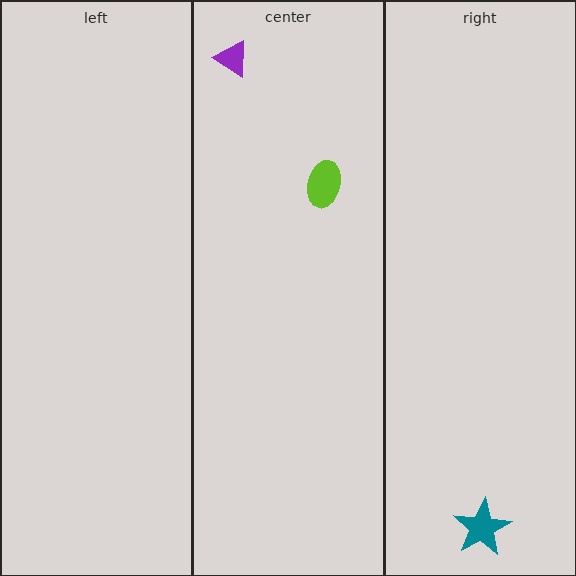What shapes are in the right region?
The teal star.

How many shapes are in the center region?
2.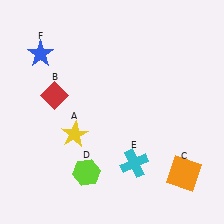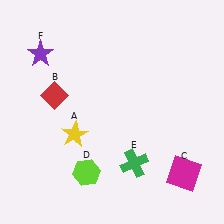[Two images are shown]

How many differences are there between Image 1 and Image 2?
There are 3 differences between the two images.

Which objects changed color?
C changed from orange to magenta. E changed from cyan to green. F changed from blue to purple.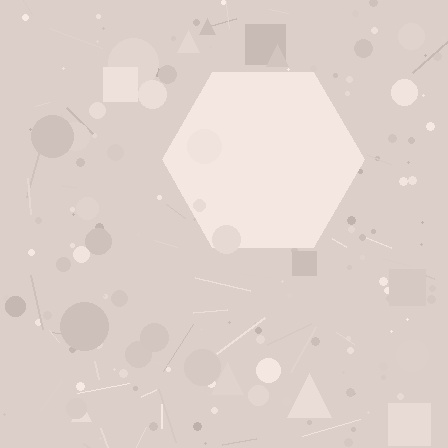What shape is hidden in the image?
A hexagon is hidden in the image.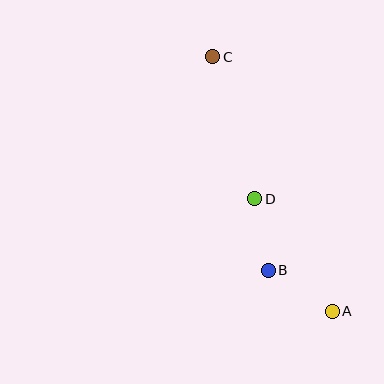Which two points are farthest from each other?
Points A and C are farthest from each other.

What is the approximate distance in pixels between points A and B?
The distance between A and B is approximately 76 pixels.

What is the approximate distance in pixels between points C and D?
The distance between C and D is approximately 148 pixels.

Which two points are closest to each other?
Points B and D are closest to each other.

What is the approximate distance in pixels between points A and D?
The distance between A and D is approximately 136 pixels.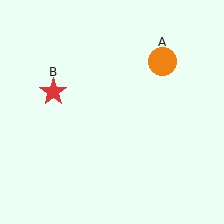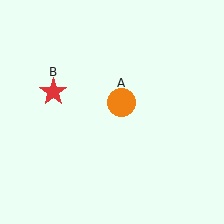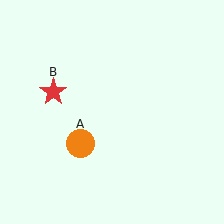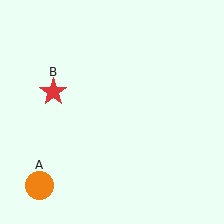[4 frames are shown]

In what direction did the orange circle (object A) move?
The orange circle (object A) moved down and to the left.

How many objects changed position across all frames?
1 object changed position: orange circle (object A).